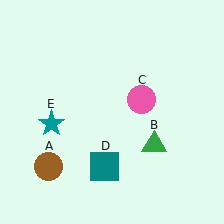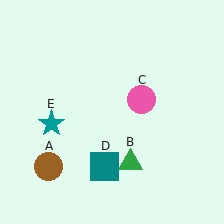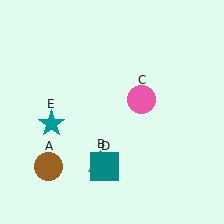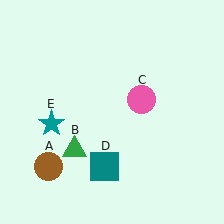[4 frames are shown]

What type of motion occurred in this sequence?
The green triangle (object B) rotated clockwise around the center of the scene.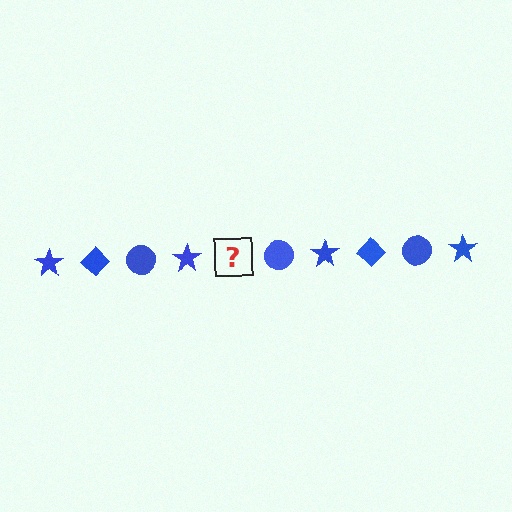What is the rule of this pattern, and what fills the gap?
The rule is that the pattern cycles through star, diamond, circle shapes in blue. The gap should be filled with a blue diamond.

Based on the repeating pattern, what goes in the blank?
The blank should be a blue diamond.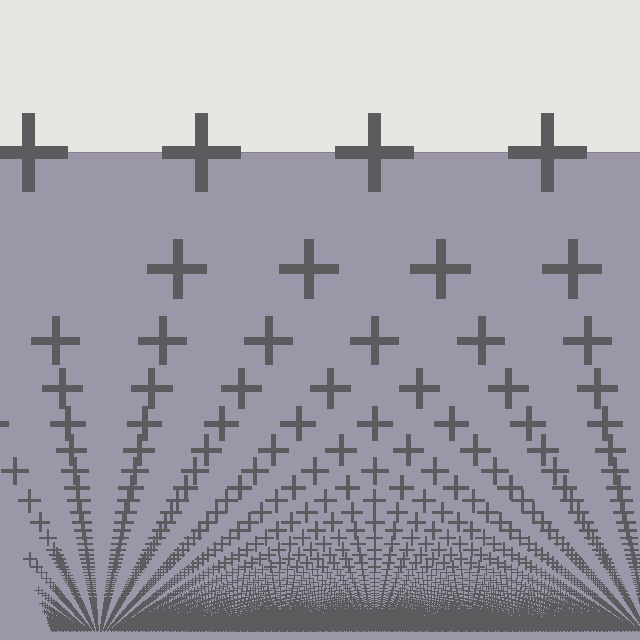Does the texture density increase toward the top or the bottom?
Density increases toward the bottom.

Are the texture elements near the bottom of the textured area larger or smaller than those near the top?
Smaller. The gradient is inverted — elements near the bottom are smaller and denser.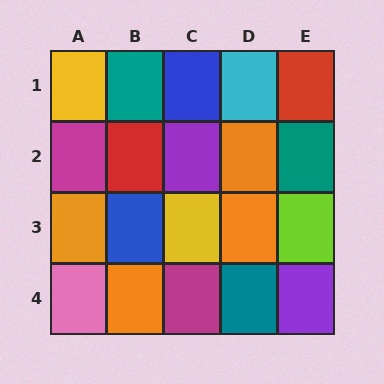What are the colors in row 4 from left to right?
Pink, orange, magenta, teal, purple.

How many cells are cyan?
1 cell is cyan.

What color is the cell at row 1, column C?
Blue.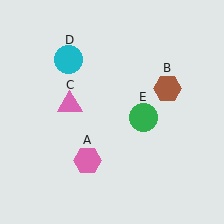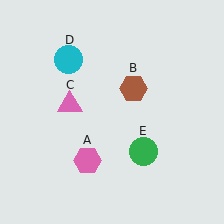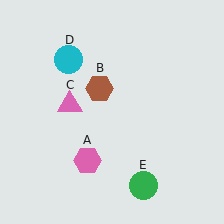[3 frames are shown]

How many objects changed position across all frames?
2 objects changed position: brown hexagon (object B), green circle (object E).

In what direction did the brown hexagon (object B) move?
The brown hexagon (object B) moved left.